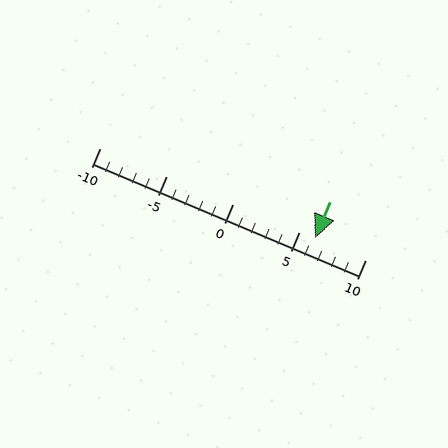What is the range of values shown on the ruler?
The ruler shows values from -10 to 10.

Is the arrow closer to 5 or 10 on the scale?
The arrow is closer to 5.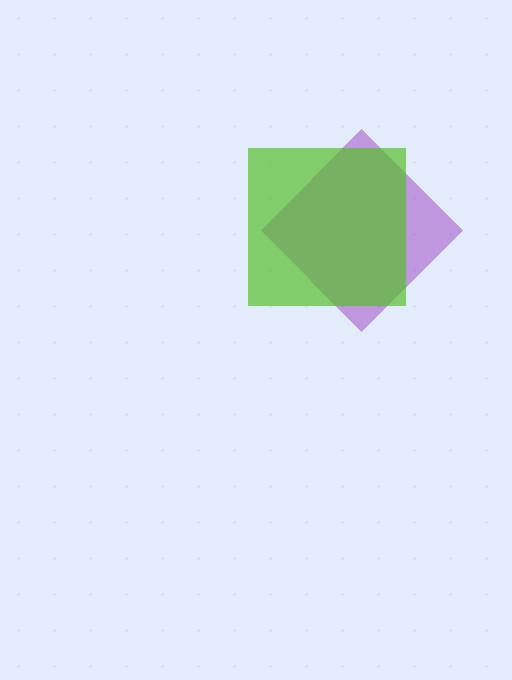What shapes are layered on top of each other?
The layered shapes are: a purple diamond, a lime square.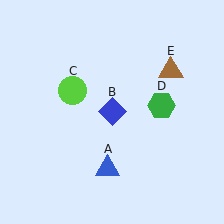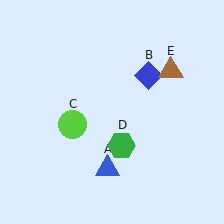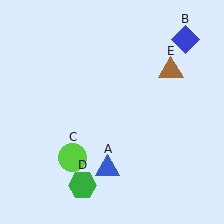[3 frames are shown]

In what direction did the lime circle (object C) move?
The lime circle (object C) moved down.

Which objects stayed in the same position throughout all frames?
Blue triangle (object A) and brown triangle (object E) remained stationary.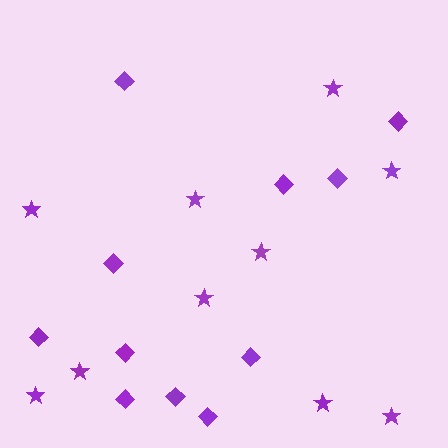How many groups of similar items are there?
There are 2 groups: one group of stars (10) and one group of diamonds (11).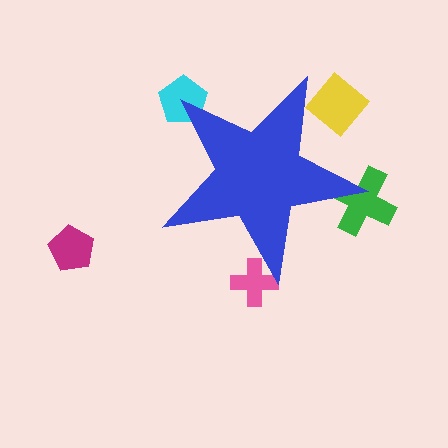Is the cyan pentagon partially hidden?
Yes, the cyan pentagon is partially hidden behind the blue star.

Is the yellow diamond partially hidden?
Yes, the yellow diamond is partially hidden behind the blue star.